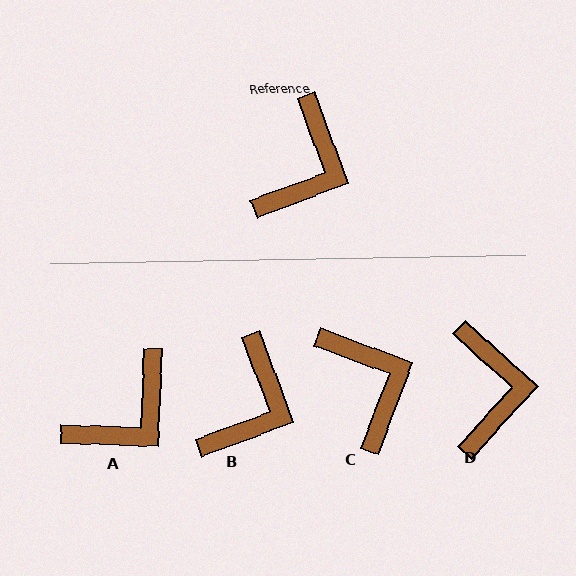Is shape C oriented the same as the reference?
No, it is off by about 49 degrees.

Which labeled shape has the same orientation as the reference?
B.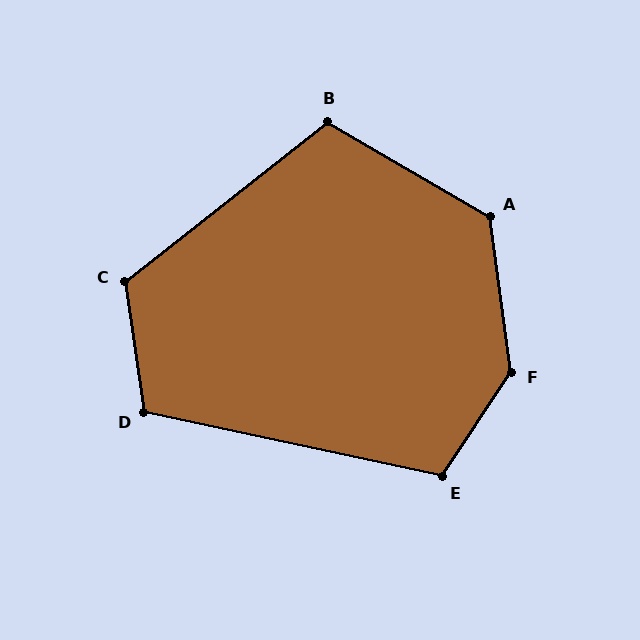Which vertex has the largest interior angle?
F, at approximately 138 degrees.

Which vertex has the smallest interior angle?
D, at approximately 110 degrees.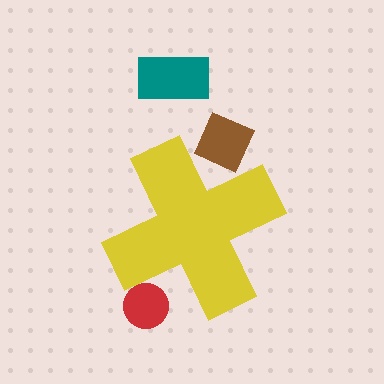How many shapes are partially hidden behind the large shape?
2 shapes are partially hidden.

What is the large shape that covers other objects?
A yellow cross.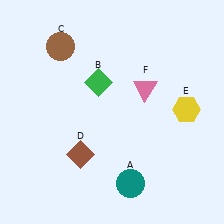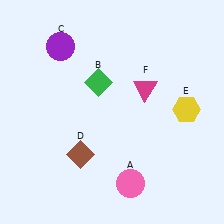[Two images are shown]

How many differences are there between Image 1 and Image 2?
There are 3 differences between the two images.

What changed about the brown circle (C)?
In Image 1, C is brown. In Image 2, it changed to purple.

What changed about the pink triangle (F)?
In Image 1, F is pink. In Image 2, it changed to magenta.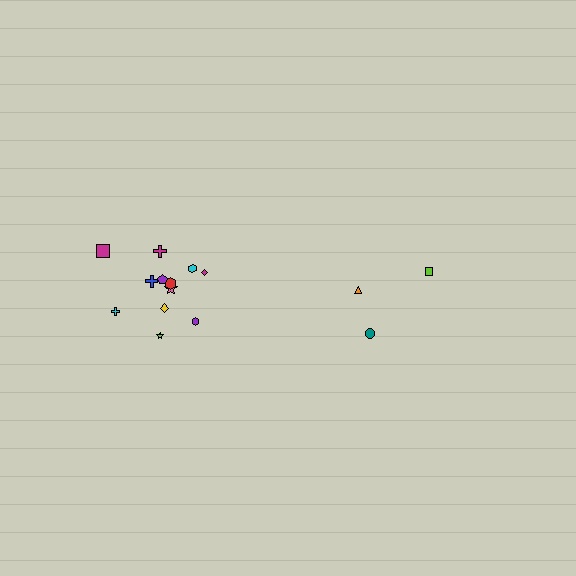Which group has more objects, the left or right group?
The left group.